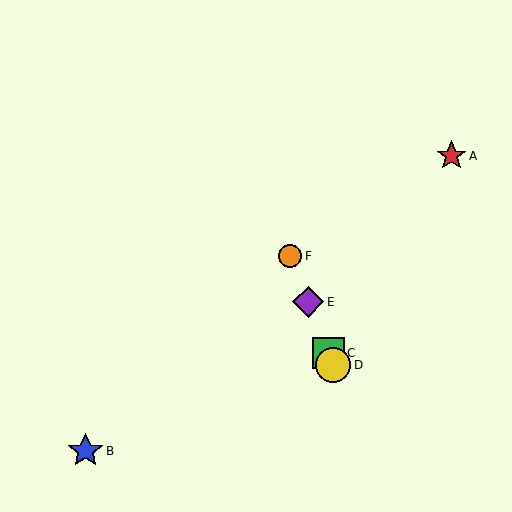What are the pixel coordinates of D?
Object D is at (333, 365).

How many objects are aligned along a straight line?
4 objects (C, D, E, F) are aligned along a straight line.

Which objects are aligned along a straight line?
Objects C, D, E, F are aligned along a straight line.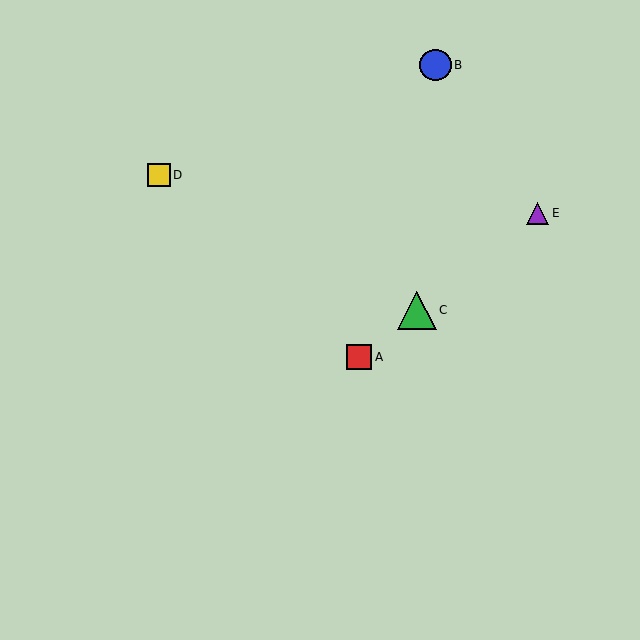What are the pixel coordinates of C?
Object C is at (417, 310).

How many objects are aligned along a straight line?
3 objects (A, C, E) are aligned along a straight line.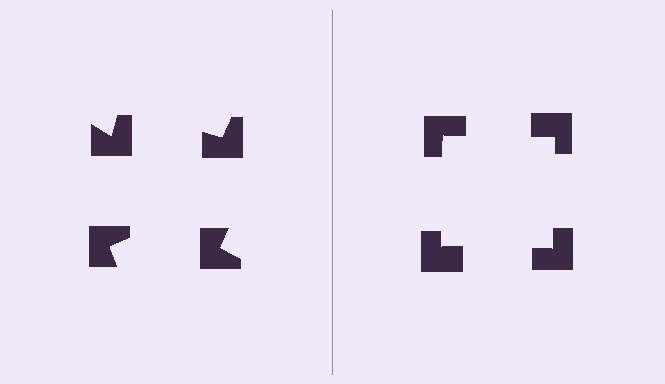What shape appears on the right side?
An illusory square.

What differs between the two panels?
The notched squares are positioned identically on both sides; only the wedge orientations differ. On the right they align to a square; on the left they are misaligned.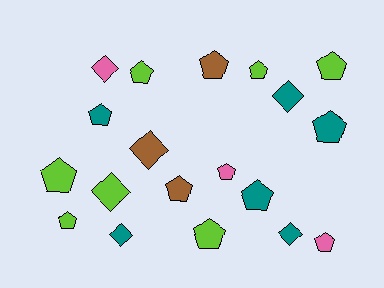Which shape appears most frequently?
Pentagon, with 13 objects.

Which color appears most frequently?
Lime, with 7 objects.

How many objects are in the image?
There are 19 objects.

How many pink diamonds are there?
There is 1 pink diamond.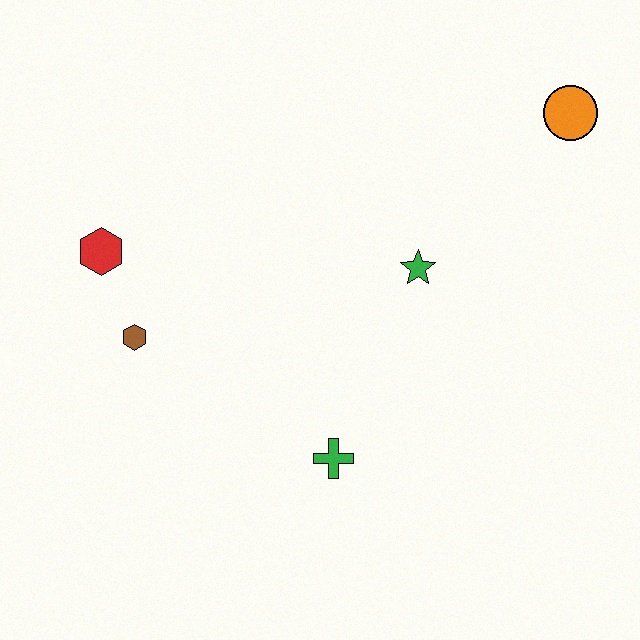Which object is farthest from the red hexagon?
The orange circle is farthest from the red hexagon.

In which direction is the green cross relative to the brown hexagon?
The green cross is to the right of the brown hexagon.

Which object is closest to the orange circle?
The green star is closest to the orange circle.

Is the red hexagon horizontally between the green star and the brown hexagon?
No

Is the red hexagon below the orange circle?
Yes